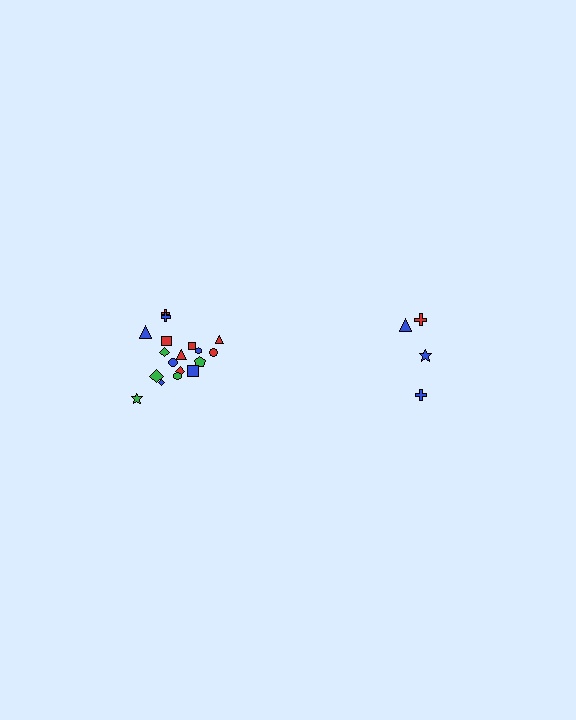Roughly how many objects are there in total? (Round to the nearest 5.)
Roughly 20 objects in total.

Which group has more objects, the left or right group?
The left group.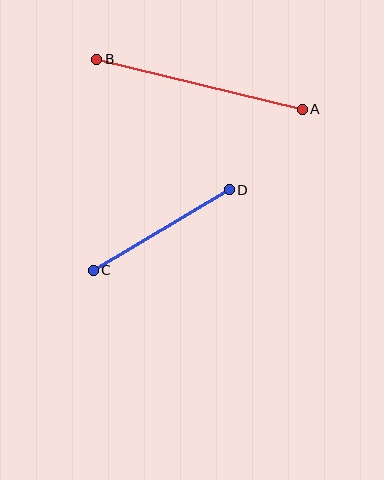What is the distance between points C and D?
The distance is approximately 158 pixels.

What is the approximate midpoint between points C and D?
The midpoint is at approximately (161, 230) pixels.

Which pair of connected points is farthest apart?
Points A and B are farthest apart.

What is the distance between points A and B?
The distance is approximately 211 pixels.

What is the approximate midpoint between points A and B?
The midpoint is at approximately (200, 84) pixels.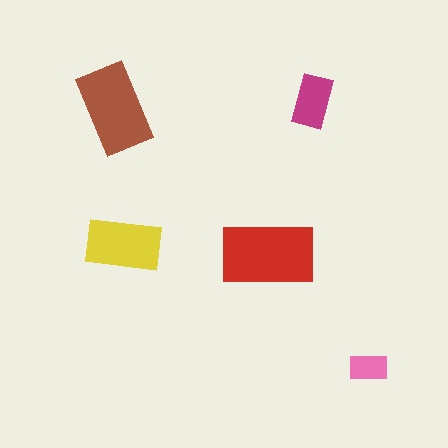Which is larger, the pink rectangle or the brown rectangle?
The brown one.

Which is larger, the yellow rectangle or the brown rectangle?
The brown one.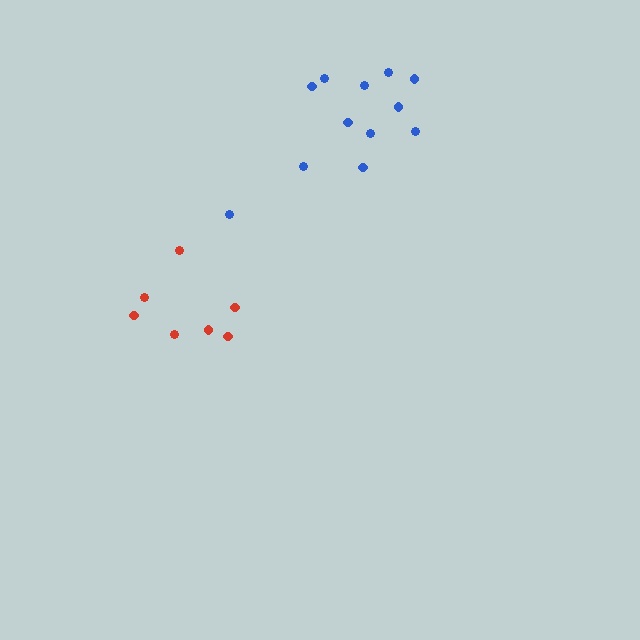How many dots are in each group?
Group 1: 7 dots, Group 2: 12 dots (19 total).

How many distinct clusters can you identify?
There are 2 distinct clusters.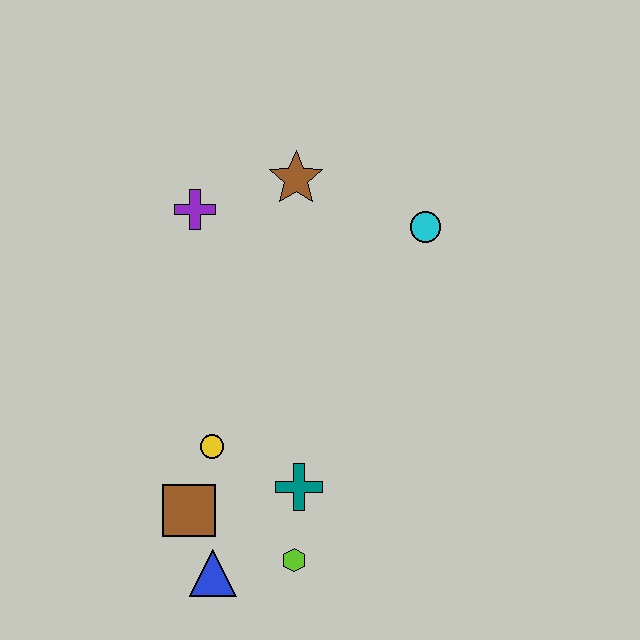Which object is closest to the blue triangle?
The brown square is closest to the blue triangle.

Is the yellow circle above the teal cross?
Yes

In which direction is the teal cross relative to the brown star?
The teal cross is below the brown star.